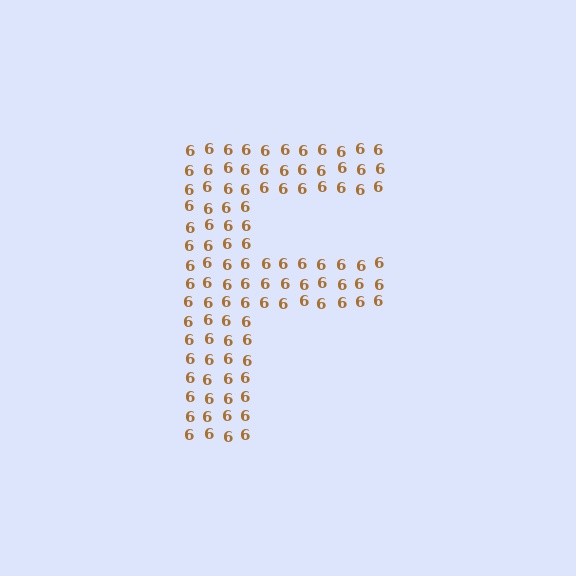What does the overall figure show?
The overall figure shows the letter F.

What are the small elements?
The small elements are digit 6's.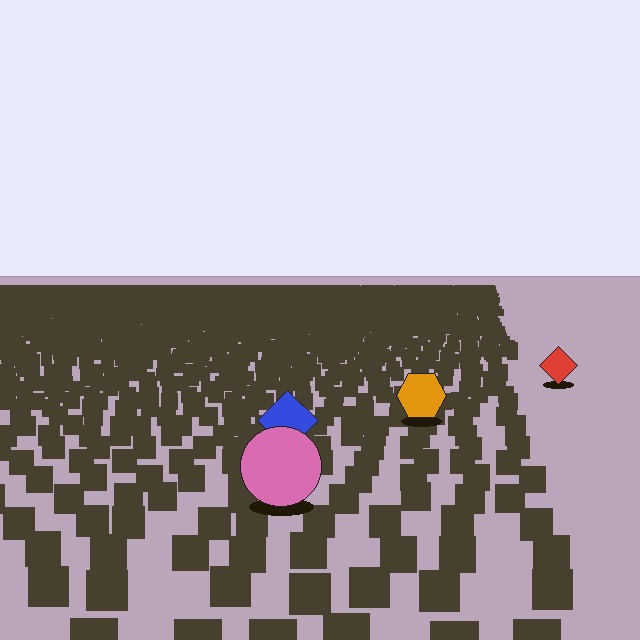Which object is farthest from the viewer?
The red diamond is farthest from the viewer. It appears smaller and the ground texture around it is denser.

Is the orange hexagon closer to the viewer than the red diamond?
Yes. The orange hexagon is closer — you can tell from the texture gradient: the ground texture is coarser near it.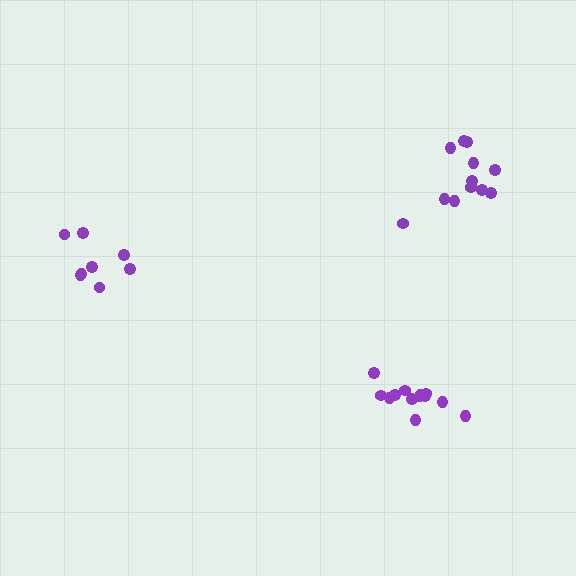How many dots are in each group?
Group 1: 13 dots, Group 2: 8 dots, Group 3: 12 dots (33 total).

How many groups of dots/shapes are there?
There are 3 groups.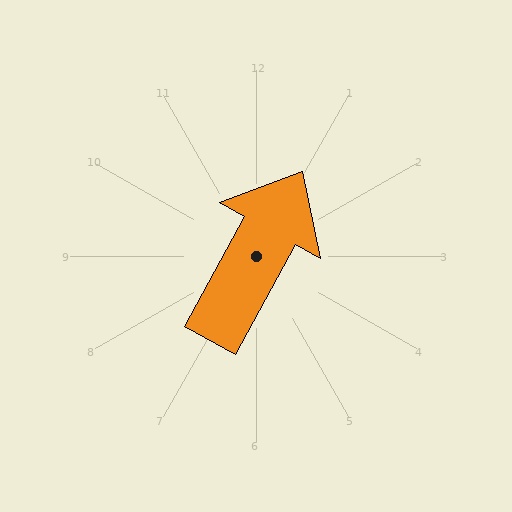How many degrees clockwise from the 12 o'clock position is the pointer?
Approximately 29 degrees.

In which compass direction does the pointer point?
Northeast.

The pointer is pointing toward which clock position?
Roughly 1 o'clock.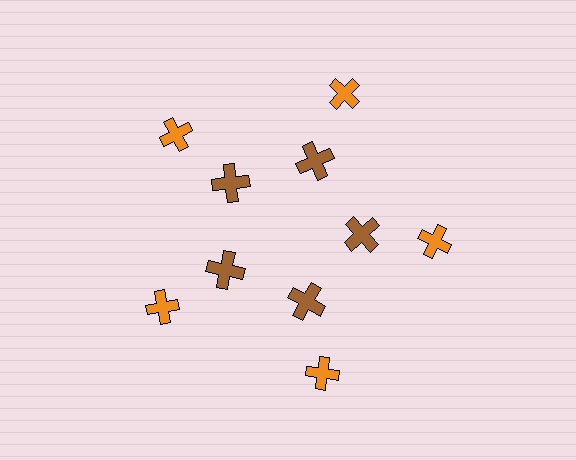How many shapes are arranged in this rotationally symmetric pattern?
There are 10 shapes, arranged in 5 groups of 2.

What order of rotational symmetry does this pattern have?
This pattern has 5-fold rotational symmetry.